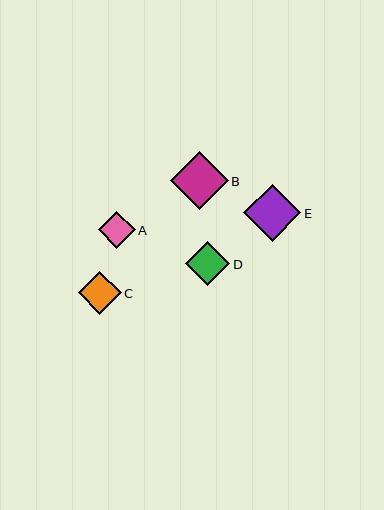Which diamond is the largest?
Diamond B is the largest with a size of approximately 58 pixels.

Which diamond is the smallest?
Diamond A is the smallest with a size of approximately 37 pixels.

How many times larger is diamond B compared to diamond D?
Diamond B is approximately 1.3 times the size of diamond D.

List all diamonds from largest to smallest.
From largest to smallest: B, E, D, C, A.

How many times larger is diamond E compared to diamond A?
Diamond E is approximately 1.5 times the size of diamond A.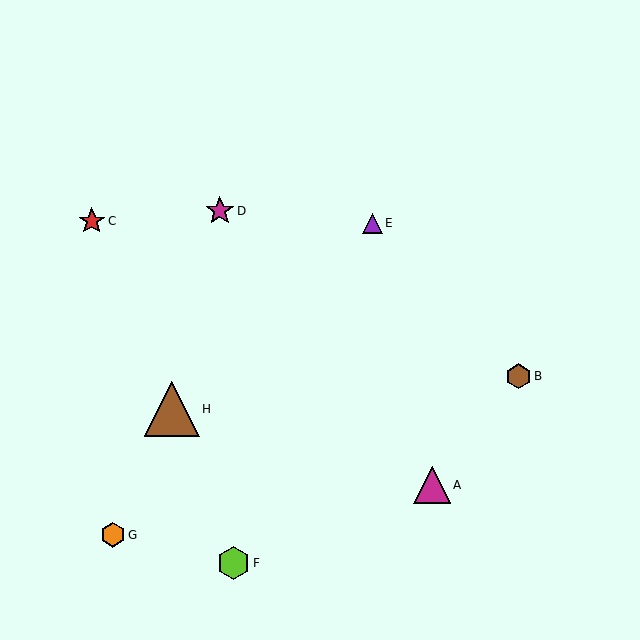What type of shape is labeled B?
Shape B is a brown hexagon.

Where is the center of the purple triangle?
The center of the purple triangle is at (372, 223).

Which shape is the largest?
The brown triangle (labeled H) is the largest.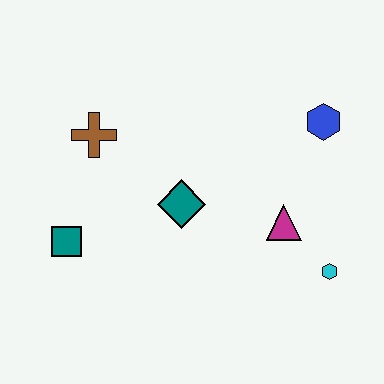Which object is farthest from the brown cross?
The cyan hexagon is farthest from the brown cross.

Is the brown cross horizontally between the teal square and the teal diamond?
Yes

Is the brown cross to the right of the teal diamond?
No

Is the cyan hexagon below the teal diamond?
Yes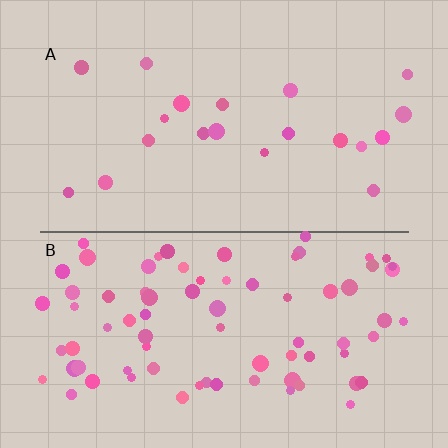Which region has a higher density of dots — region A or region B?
B (the bottom).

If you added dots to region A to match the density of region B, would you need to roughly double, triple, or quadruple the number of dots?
Approximately quadruple.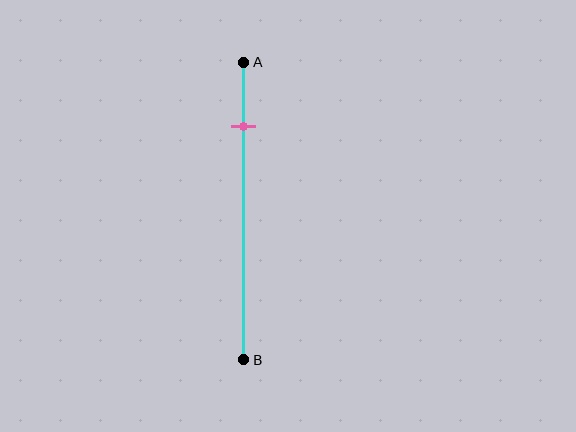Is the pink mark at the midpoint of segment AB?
No, the mark is at about 20% from A, not at the 50% midpoint.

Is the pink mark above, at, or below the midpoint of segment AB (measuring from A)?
The pink mark is above the midpoint of segment AB.